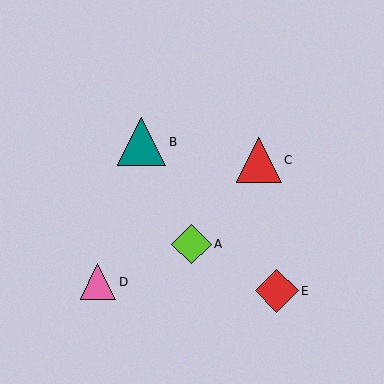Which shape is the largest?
The teal triangle (labeled B) is the largest.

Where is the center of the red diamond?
The center of the red diamond is at (277, 291).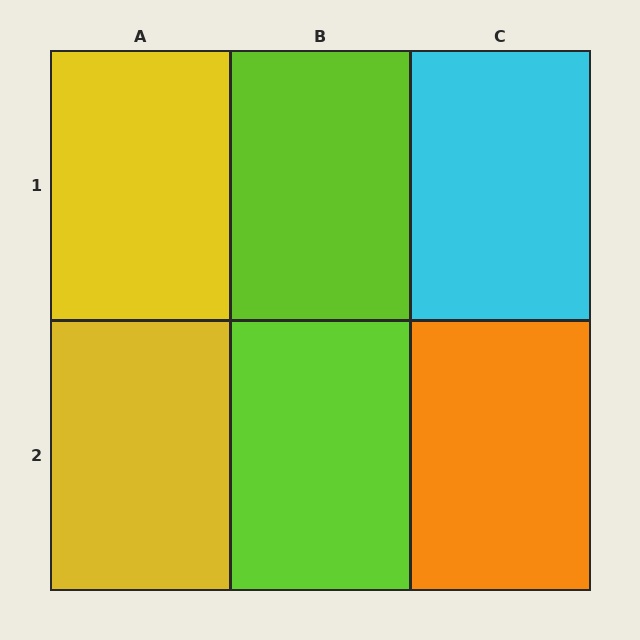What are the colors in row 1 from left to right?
Yellow, lime, cyan.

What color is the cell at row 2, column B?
Lime.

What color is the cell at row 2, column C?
Orange.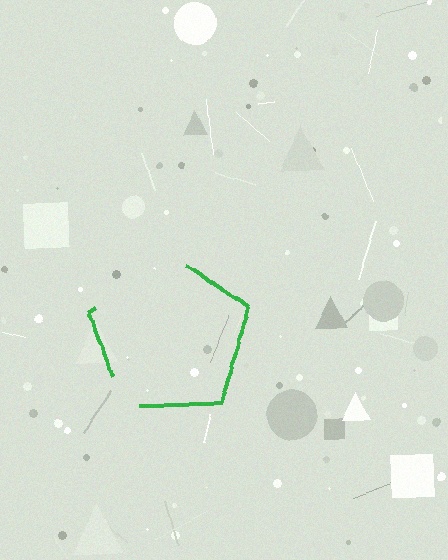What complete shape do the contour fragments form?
The contour fragments form a pentagon.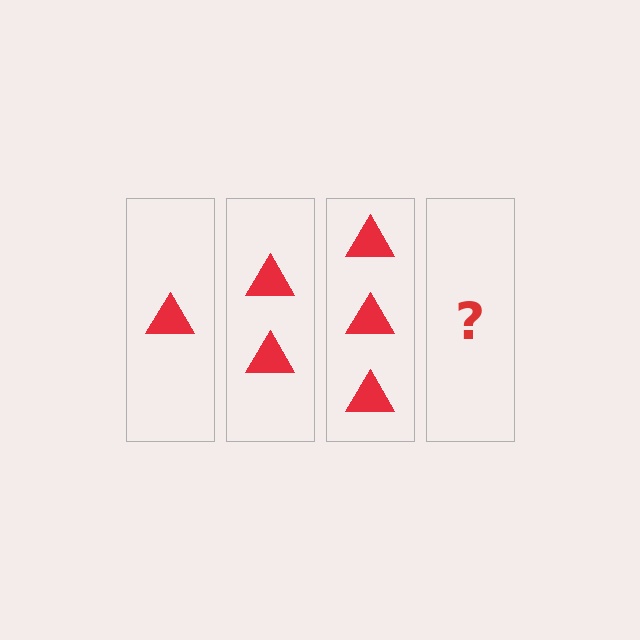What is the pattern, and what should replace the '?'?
The pattern is that each step adds one more triangle. The '?' should be 4 triangles.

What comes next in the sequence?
The next element should be 4 triangles.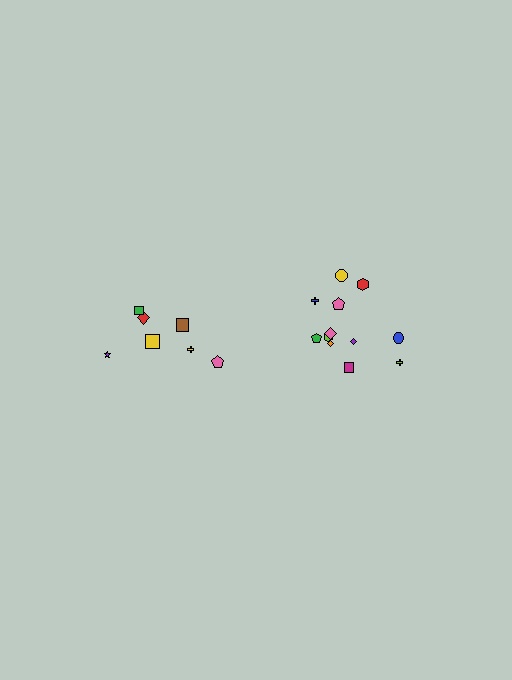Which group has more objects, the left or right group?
The right group.